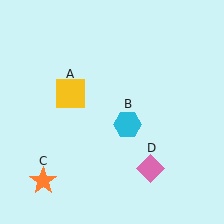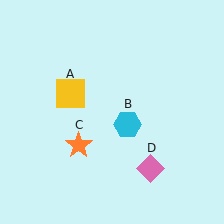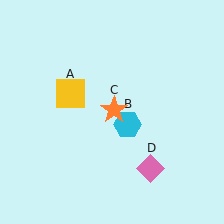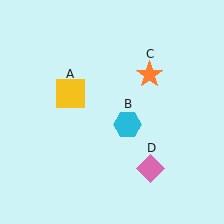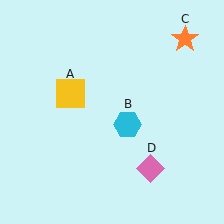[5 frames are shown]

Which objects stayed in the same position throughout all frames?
Yellow square (object A) and cyan hexagon (object B) and pink diamond (object D) remained stationary.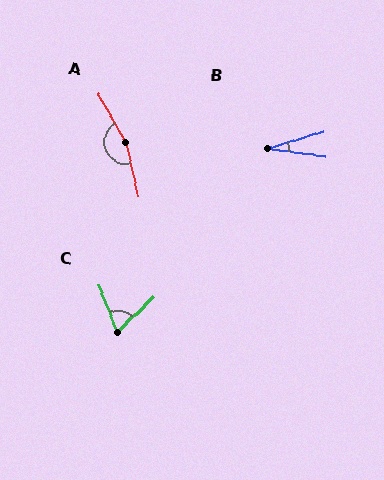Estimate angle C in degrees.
Approximately 67 degrees.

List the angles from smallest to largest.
B (25°), C (67°), A (164°).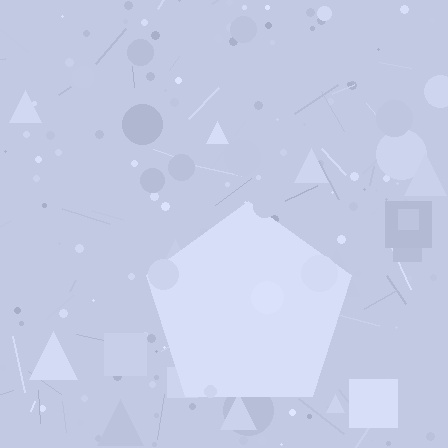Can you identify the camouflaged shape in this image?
The camouflaged shape is a pentagon.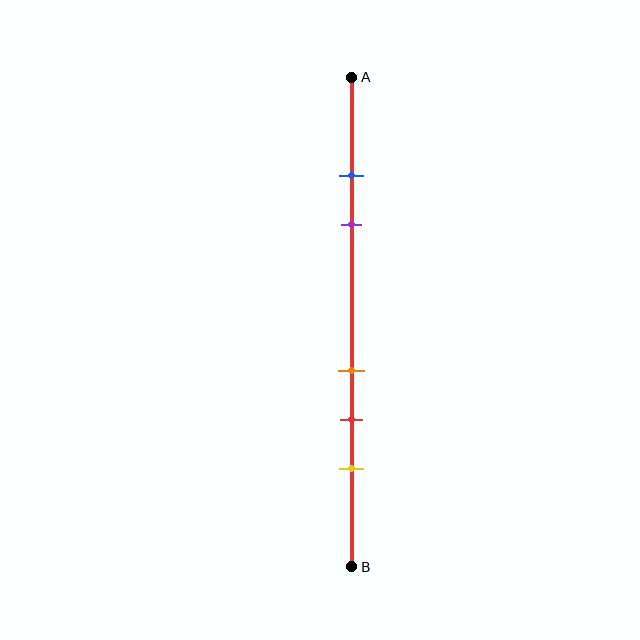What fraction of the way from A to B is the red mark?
The red mark is approximately 70% (0.7) of the way from A to B.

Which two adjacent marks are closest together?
The blue and purple marks are the closest adjacent pair.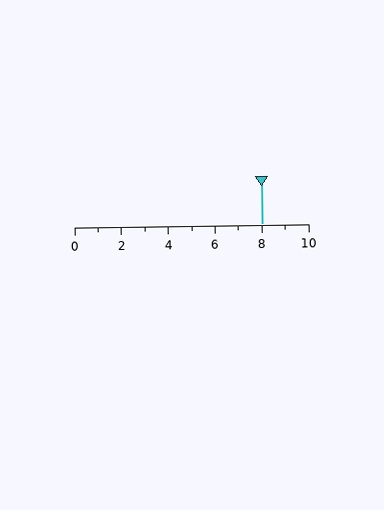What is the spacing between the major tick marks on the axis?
The major ticks are spaced 2 apart.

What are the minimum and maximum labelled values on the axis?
The axis runs from 0 to 10.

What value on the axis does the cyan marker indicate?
The marker indicates approximately 8.